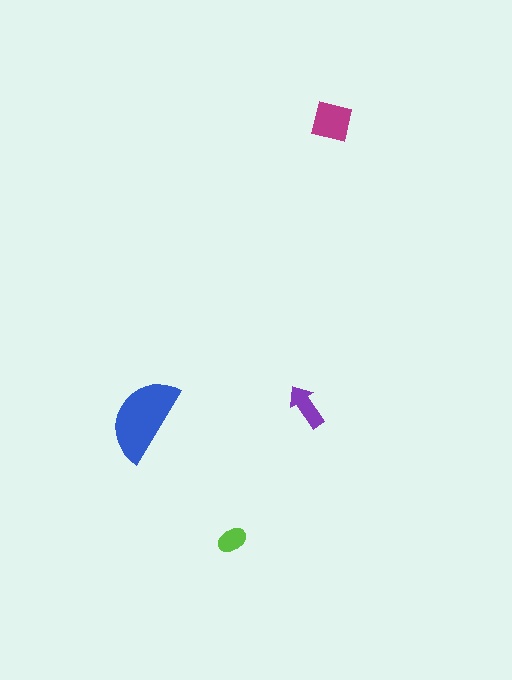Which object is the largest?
The blue semicircle.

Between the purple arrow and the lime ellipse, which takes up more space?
The purple arrow.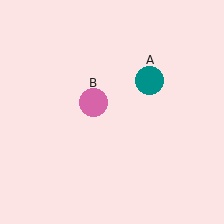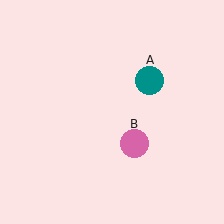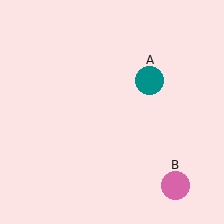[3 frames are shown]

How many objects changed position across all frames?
1 object changed position: pink circle (object B).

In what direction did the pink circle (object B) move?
The pink circle (object B) moved down and to the right.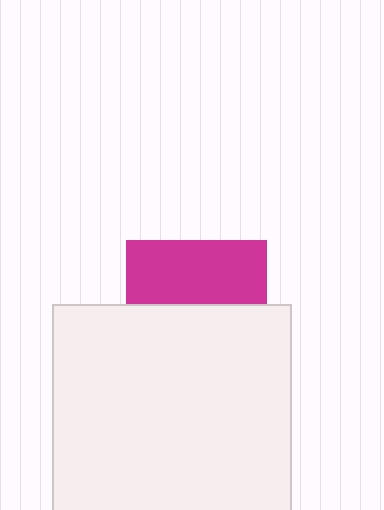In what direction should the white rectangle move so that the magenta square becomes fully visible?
The white rectangle should move down. That is the shortest direction to clear the overlap and leave the magenta square fully visible.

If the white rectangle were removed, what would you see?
You would see the complete magenta square.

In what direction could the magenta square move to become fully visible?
The magenta square could move up. That would shift it out from behind the white rectangle entirely.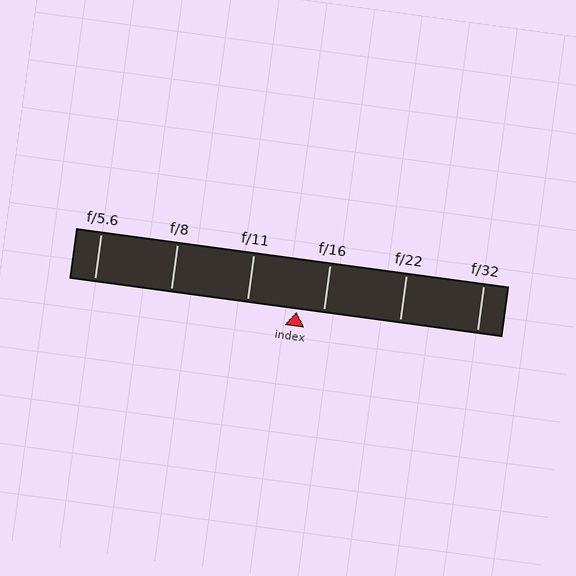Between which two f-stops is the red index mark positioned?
The index mark is between f/11 and f/16.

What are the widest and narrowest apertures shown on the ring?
The widest aperture shown is f/5.6 and the narrowest is f/32.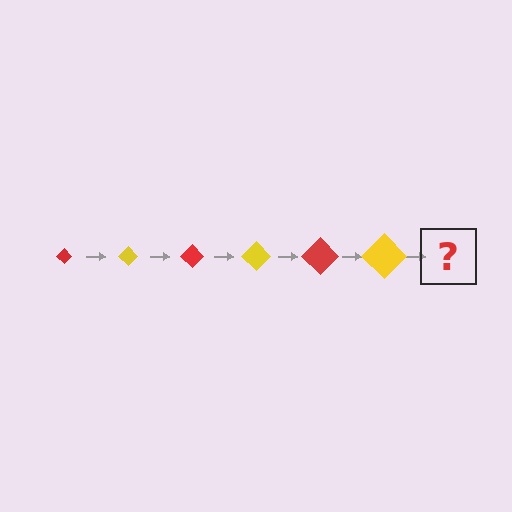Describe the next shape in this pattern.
It should be a red diamond, larger than the previous one.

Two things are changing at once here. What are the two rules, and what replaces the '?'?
The two rules are that the diamond grows larger each step and the color cycles through red and yellow. The '?' should be a red diamond, larger than the previous one.